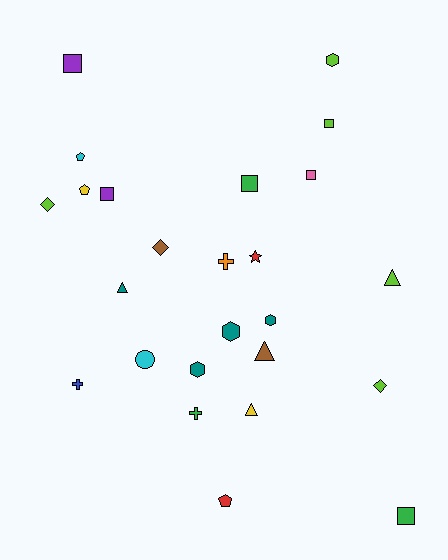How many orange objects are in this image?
There is 1 orange object.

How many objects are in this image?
There are 25 objects.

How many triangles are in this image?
There are 4 triangles.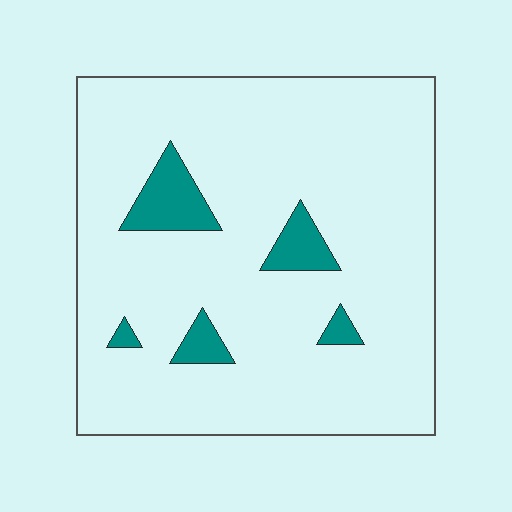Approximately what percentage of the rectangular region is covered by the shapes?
Approximately 10%.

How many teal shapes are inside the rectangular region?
5.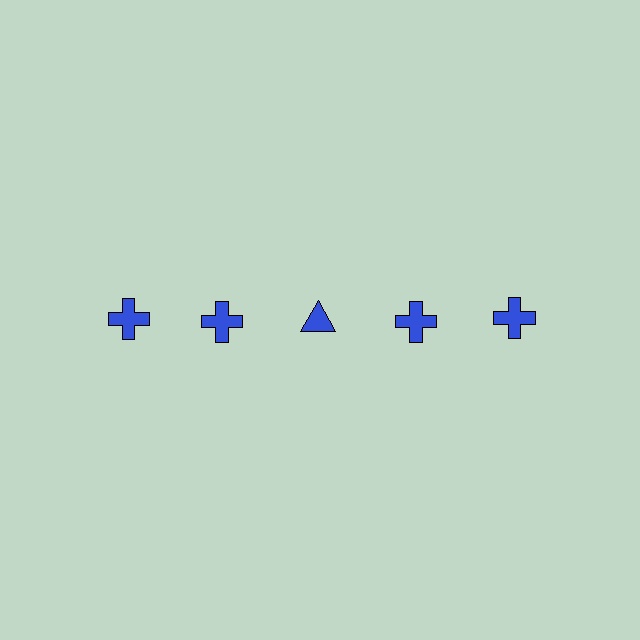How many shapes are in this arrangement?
There are 5 shapes arranged in a grid pattern.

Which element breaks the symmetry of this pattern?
The blue triangle in the top row, center column breaks the symmetry. All other shapes are blue crosses.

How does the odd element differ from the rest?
It has a different shape: triangle instead of cross.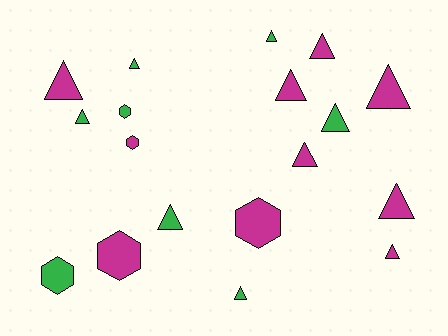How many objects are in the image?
There are 18 objects.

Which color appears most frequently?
Magenta, with 10 objects.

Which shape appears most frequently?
Triangle, with 13 objects.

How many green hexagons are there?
There are 2 green hexagons.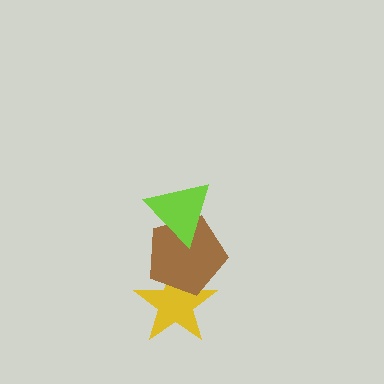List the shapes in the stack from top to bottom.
From top to bottom: the lime triangle, the brown pentagon, the yellow star.